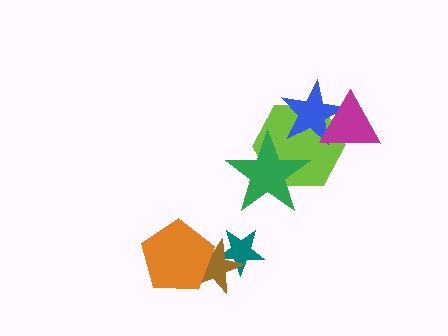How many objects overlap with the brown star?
2 objects overlap with the brown star.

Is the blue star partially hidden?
Yes, it is partially covered by another shape.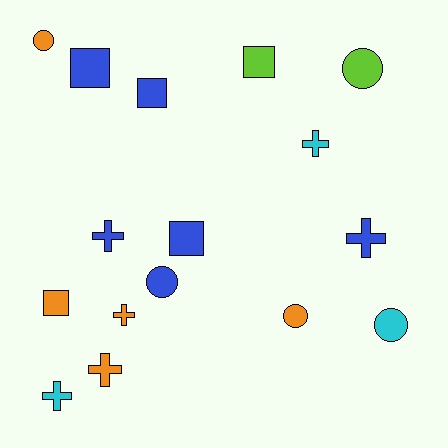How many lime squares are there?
There is 1 lime square.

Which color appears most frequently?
Blue, with 6 objects.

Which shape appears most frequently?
Cross, with 6 objects.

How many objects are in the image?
There are 16 objects.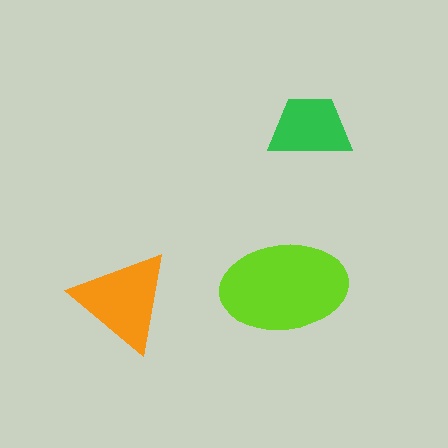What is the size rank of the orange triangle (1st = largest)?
2nd.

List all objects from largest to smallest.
The lime ellipse, the orange triangle, the green trapezoid.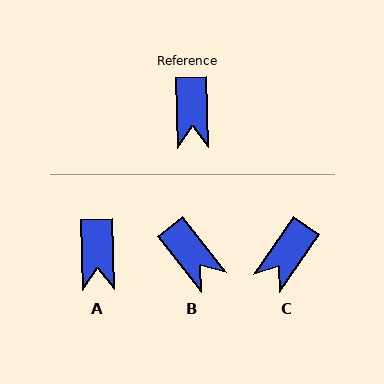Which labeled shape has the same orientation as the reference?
A.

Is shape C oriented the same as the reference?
No, it is off by about 37 degrees.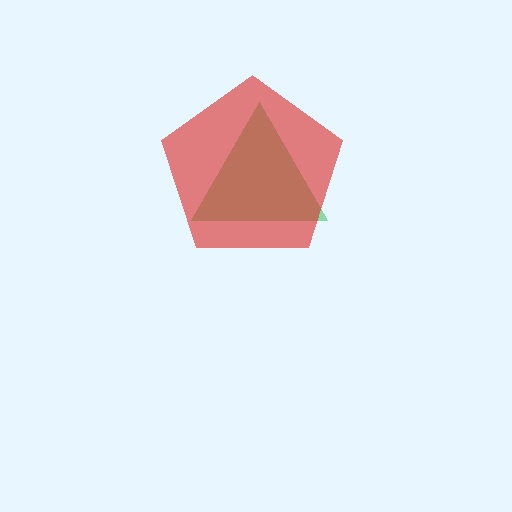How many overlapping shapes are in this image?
There are 2 overlapping shapes in the image.